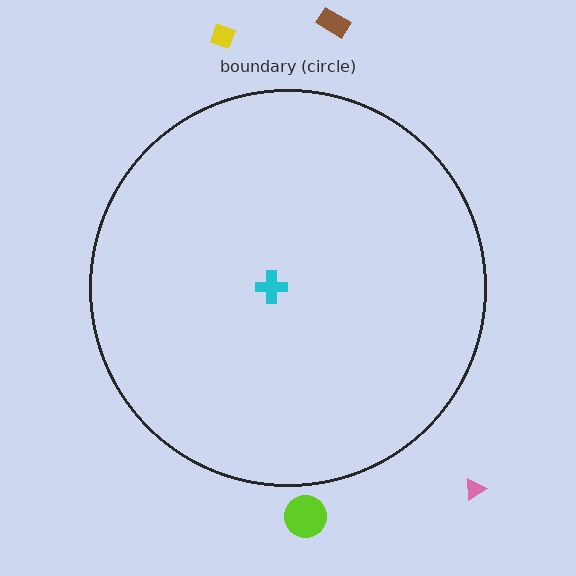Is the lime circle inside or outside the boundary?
Outside.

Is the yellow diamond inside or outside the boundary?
Outside.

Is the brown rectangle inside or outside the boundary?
Outside.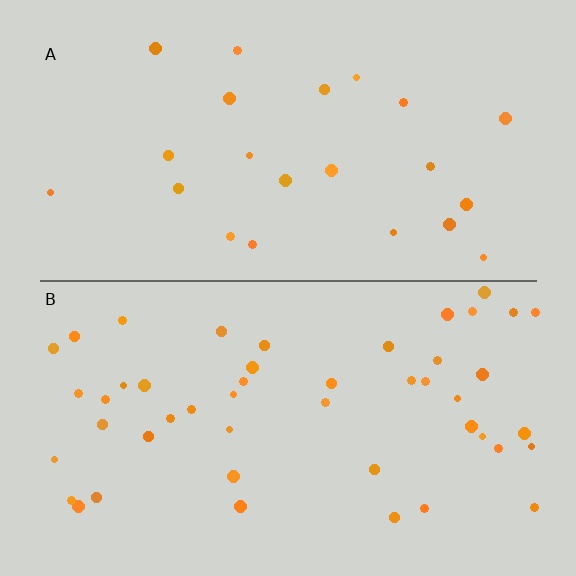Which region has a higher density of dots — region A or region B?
B (the bottom).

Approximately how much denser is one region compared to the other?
Approximately 2.2× — region B over region A.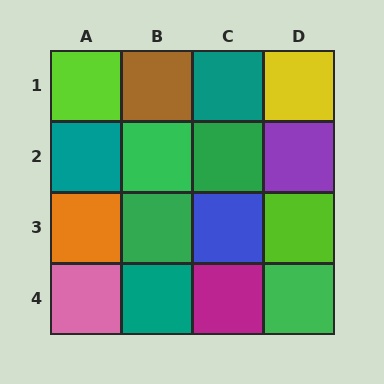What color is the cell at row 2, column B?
Green.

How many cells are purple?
1 cell is purple.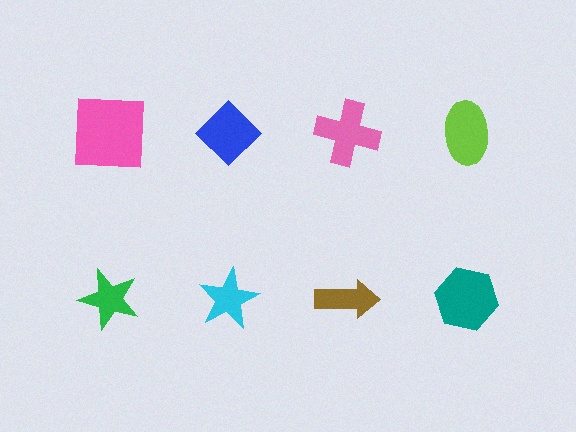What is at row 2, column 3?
A brown arrow.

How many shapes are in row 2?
4 shapes.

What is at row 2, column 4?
A teal hexagon.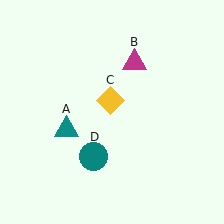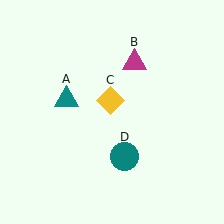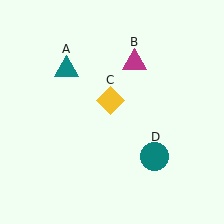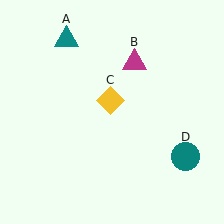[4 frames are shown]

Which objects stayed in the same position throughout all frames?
Magenta triangle (object B) and yellow diamond (object C) remained stationary.